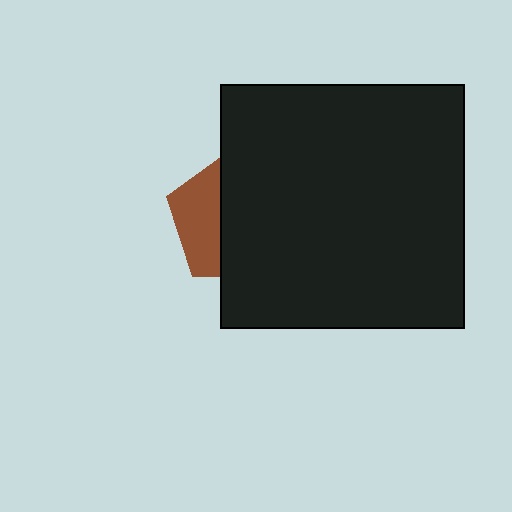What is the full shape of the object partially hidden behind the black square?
The partially hidden object is a brown pentagon.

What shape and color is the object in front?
The object in front is a black square.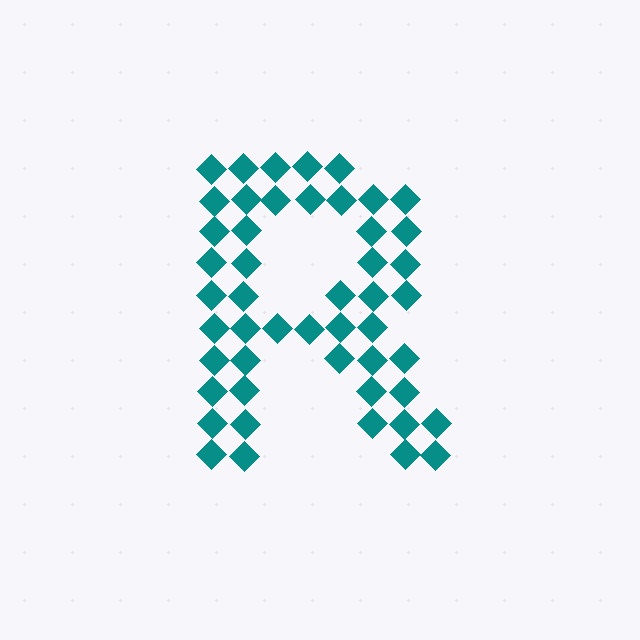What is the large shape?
The large shape is the letter R.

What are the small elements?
The small elements are diamonds.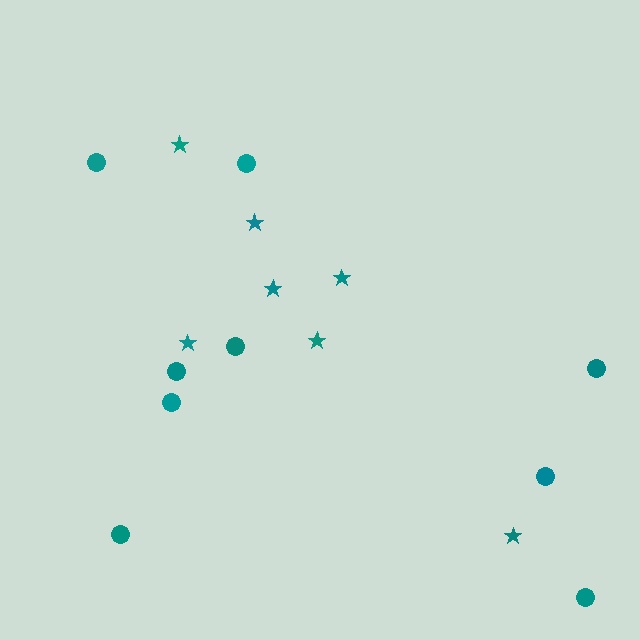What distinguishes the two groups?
There are 2 groups: one group of circles (9) and one group of stars (7).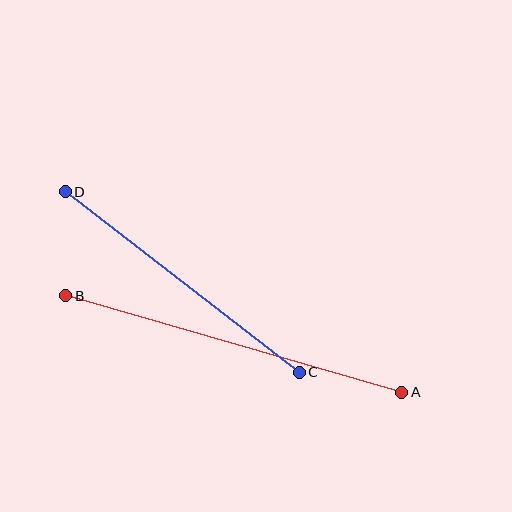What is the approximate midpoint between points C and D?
The midpoint is at approximately (182, 282) pixels.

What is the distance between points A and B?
The distance is approximately 350 pixels.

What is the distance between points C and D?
The distance is approximately 296 pixels.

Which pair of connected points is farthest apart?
Points A and B are farthest apart.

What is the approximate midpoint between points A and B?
The midpoint is at approximately (234, 344) pixels.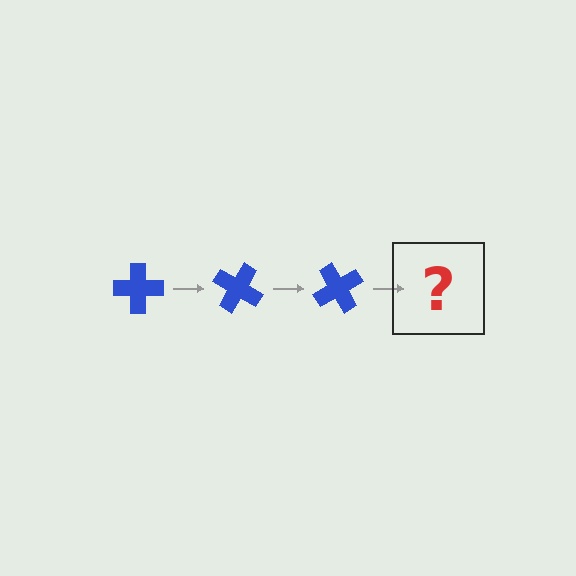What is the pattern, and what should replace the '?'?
The pattern is that the cross rotates 30 degrees each step. The '?' should be a blue cross rotated 90 degrees.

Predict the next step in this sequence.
The next step is a blue cross rotated 90 degrees.